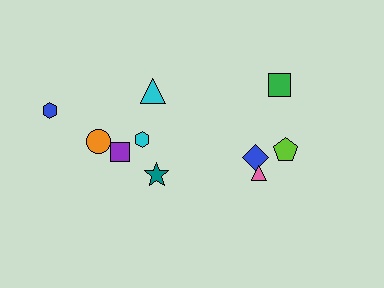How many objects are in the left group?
There are 6 objects.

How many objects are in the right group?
There are 4 objects.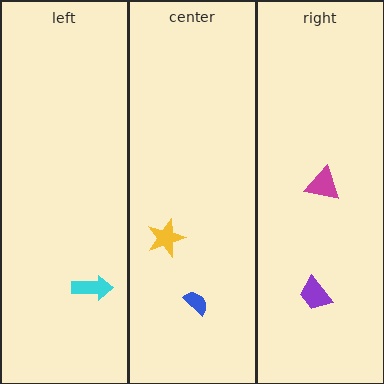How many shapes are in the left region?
1.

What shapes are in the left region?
The cyan arrow.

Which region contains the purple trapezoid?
The right region.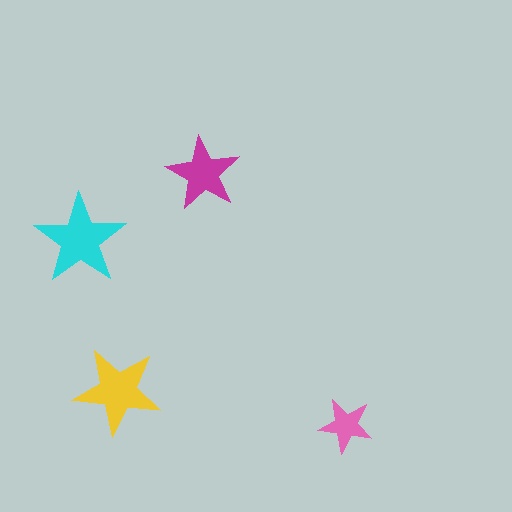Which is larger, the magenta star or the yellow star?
The yellow one.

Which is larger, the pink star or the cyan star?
The cyan one.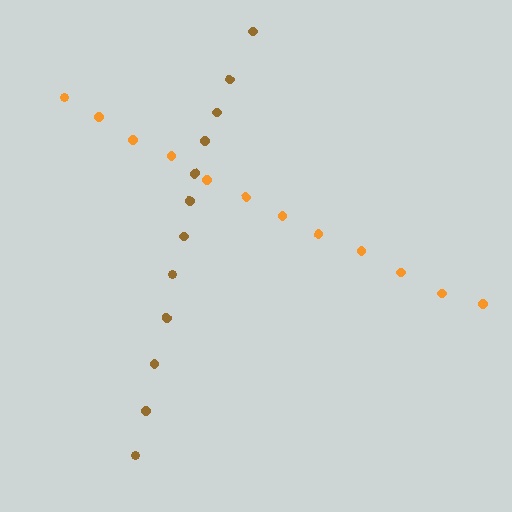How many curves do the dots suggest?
There are 2 distinct paths.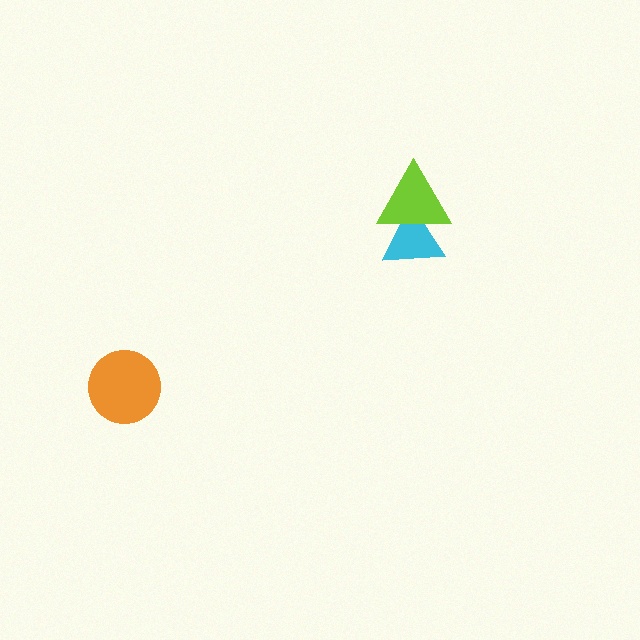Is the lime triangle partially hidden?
No, no other shape covers it.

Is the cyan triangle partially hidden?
Yes, it is partially covered by another shape.